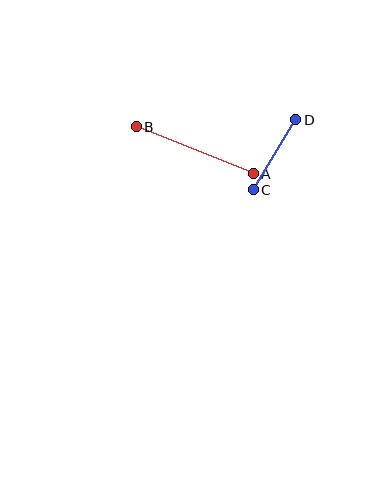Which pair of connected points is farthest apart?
Points A and B are farthest apart.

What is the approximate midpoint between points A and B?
The midpoint is at approximately (195, 150) pixels.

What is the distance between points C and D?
The distance is approximately 81 pixels.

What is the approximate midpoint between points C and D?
The midpoint is at approximately (275, 155) pixels.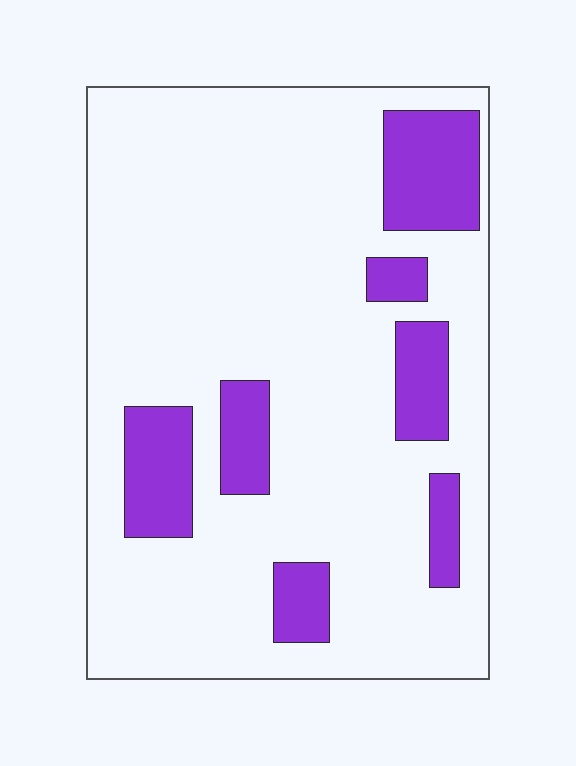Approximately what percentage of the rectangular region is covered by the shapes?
Approximately 20%.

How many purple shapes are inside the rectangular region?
7.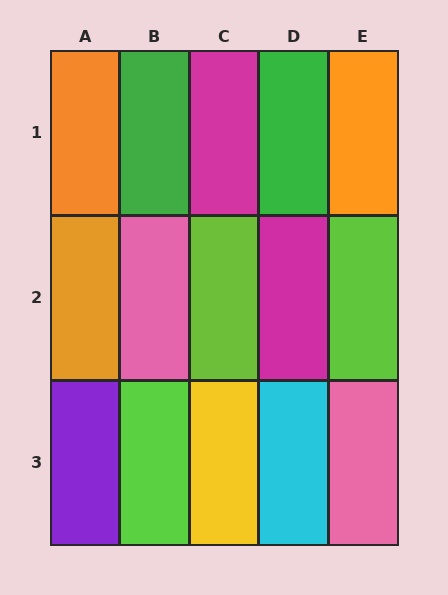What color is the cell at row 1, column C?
Magenta.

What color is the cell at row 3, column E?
Pink.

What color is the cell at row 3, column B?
Lime.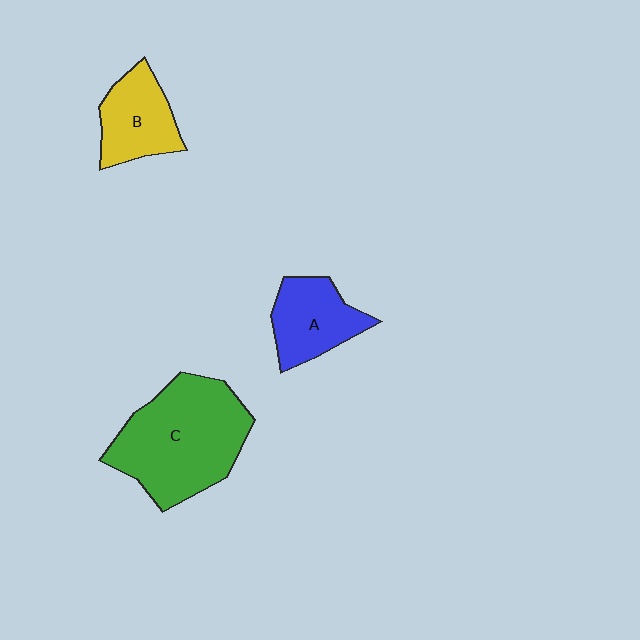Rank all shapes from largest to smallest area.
From largest to smallest: C (green), A (blue), B (yellow).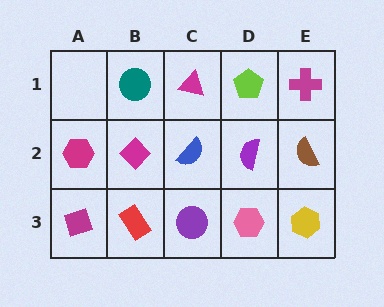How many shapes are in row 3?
5 shapes.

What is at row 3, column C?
A purple circle.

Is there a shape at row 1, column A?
No, that cell is empty.